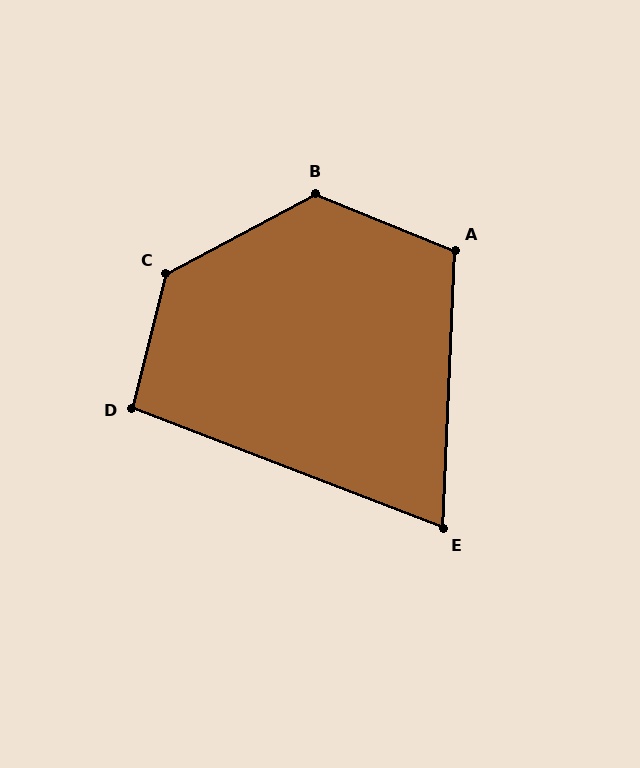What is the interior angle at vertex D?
Approximately 97 degrees (obtuse).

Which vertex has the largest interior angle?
C, at approximately 132 degrees.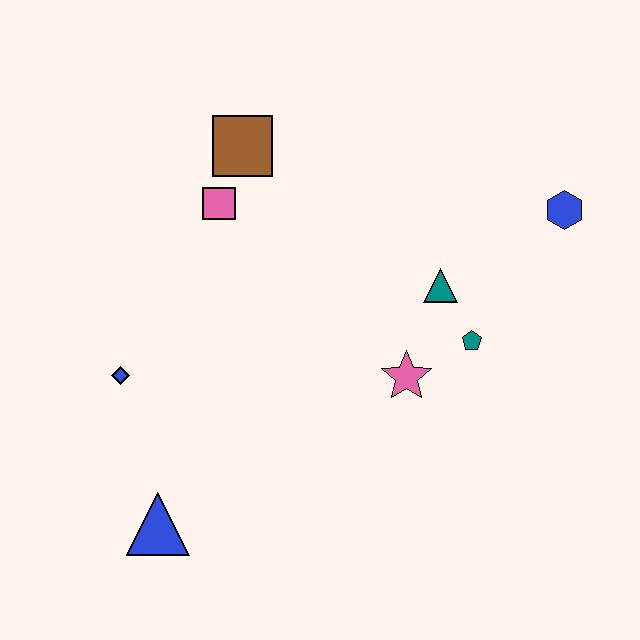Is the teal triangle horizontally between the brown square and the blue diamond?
No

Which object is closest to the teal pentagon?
The teal triangle is closest to the teal pentagon.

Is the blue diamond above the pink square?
No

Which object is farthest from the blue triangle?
The blue hexagon is farthest from the blue triangle.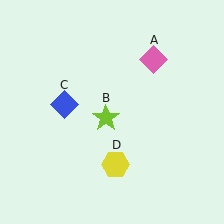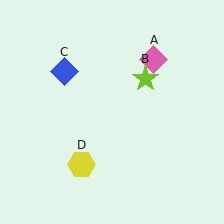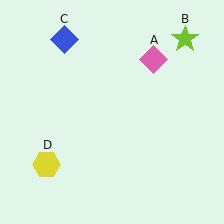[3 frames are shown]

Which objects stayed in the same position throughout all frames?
Pink diamond (object A) remained stationary.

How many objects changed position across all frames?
3 objects changed position: lime star (object B), blue diamond (object C), yellow hexagon (object D).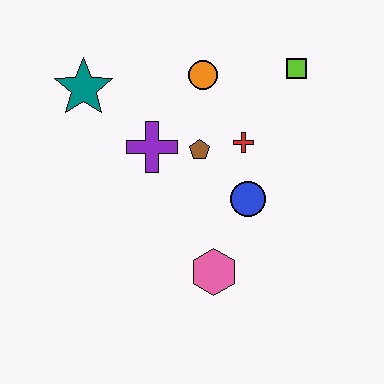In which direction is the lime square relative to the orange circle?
The lime square is to the right of the orange circle.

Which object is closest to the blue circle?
The red cross is closest to the blue circle.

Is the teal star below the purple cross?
No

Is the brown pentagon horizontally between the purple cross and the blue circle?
Yes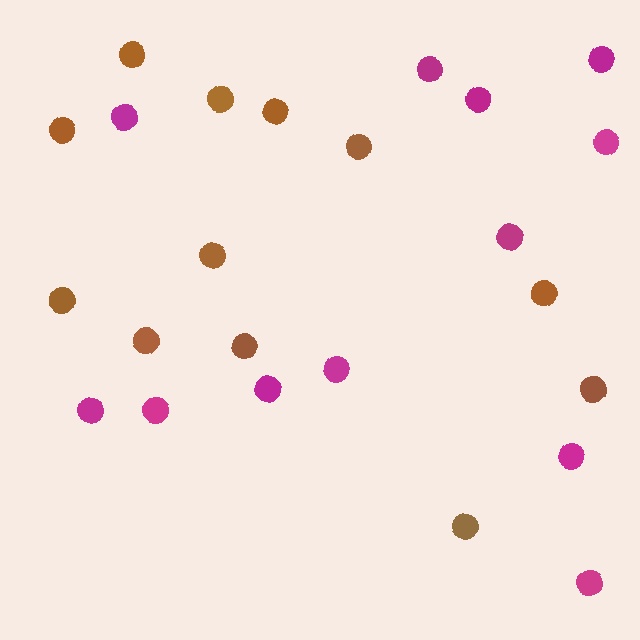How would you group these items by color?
There are 2 groups: one group of magenta circles (12) and one group of brown circles (12).